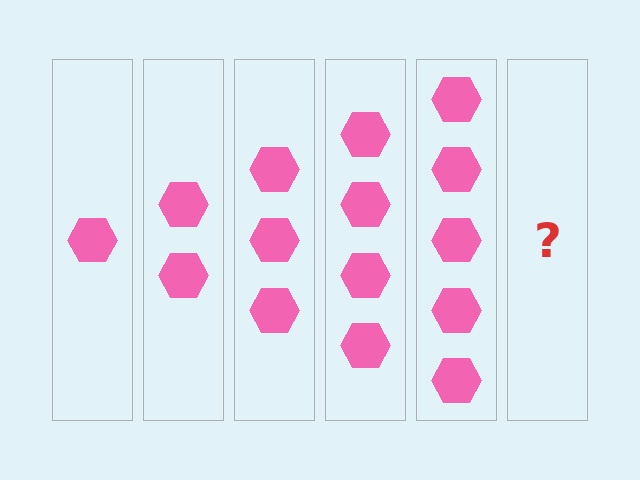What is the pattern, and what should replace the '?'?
The pattern is that each step adds one more hexagon. The '?' should be 6 hexagons.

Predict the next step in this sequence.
The next step is 6 hexagons.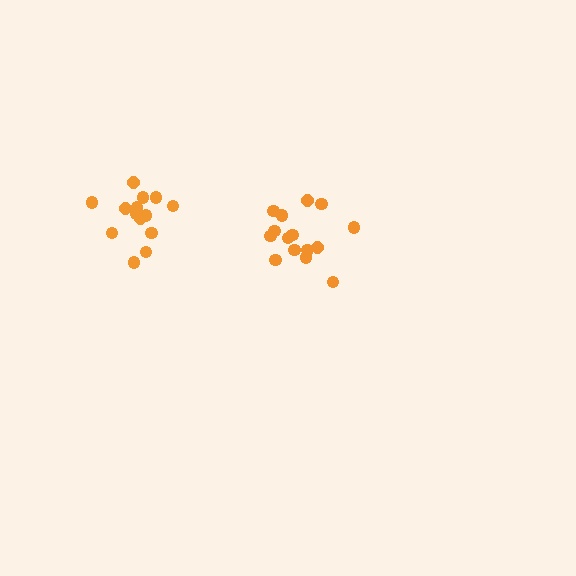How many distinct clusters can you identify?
There are 2 distinct clusters.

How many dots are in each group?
Group 1: 15 dots, Group 2: 15 dots (30 total).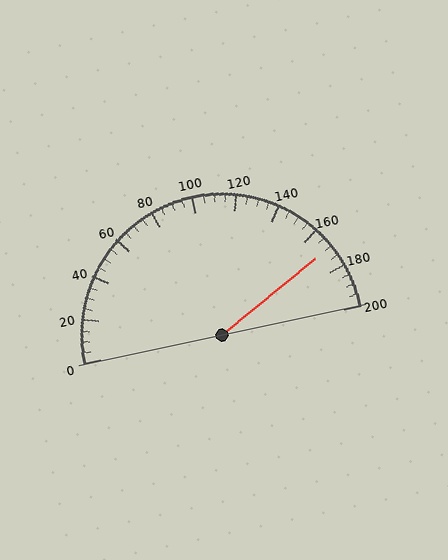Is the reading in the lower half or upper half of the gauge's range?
The reading is in the upper half of the range (0 to 200).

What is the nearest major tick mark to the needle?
The nearest major tick mark is 160.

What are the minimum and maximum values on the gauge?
The gauge ranges from 0 to 200.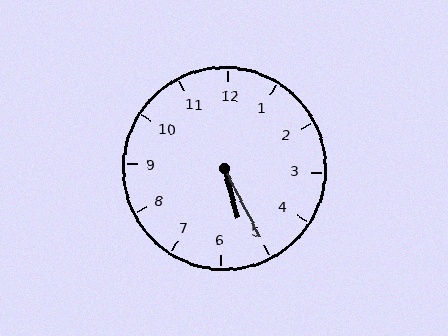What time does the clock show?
5:25.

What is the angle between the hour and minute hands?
Approximately 12 degrees.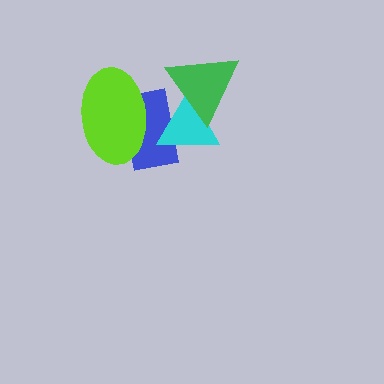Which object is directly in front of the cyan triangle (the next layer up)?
The green triangle is directly in front of the cyan triangle.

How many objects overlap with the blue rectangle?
3 objects overlap with the blue rectangle.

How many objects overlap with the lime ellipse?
2 objects overlap with the lime ellipse.